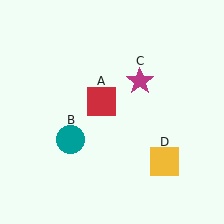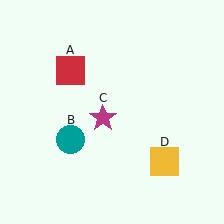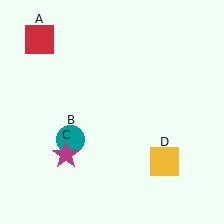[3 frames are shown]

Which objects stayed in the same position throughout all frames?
Teal circle (object B) and yellow square (object D) remained stationary.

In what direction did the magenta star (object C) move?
The magenta star (object C) moved down and to the left.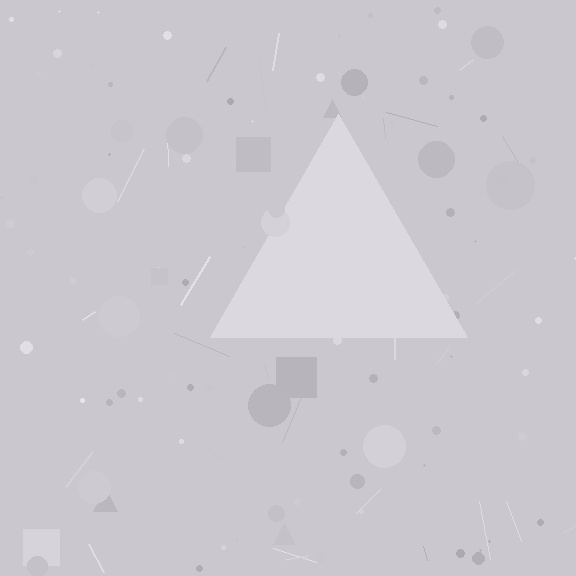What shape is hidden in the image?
A triangle is hidden in the image.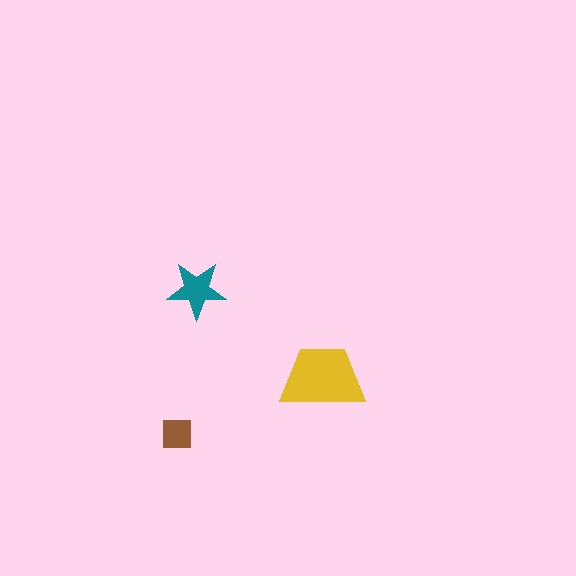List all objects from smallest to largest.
The brown square, the teal star, the yellow trapezoid.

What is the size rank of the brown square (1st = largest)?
3rd.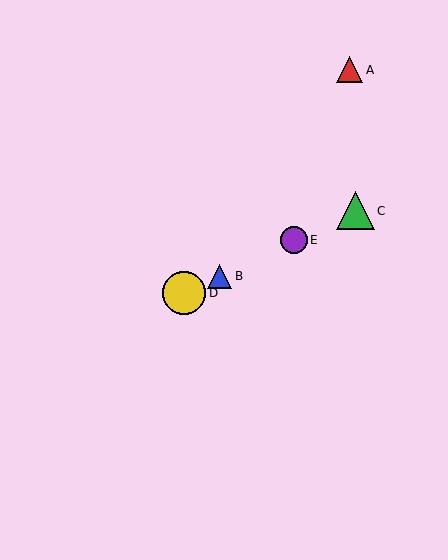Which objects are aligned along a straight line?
Objects B, C, D, E are aligned along a straight line.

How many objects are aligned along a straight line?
4 objects (B, C, D, E) are aligned along a straight line.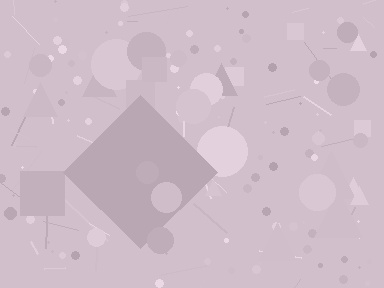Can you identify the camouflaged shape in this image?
The camouflaged shape is a diamond.